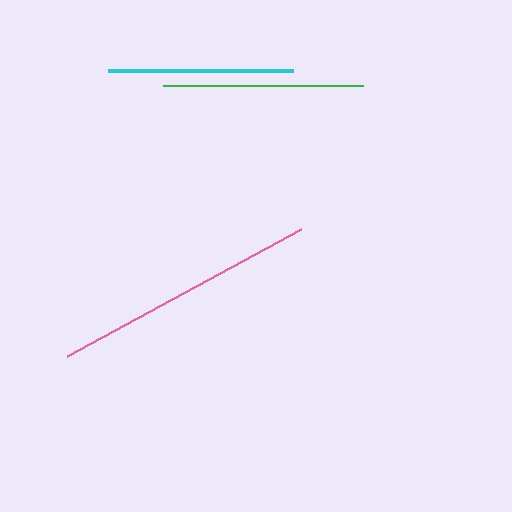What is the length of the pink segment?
The pink segment is approximately 266 pixels long.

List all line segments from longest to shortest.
From longest to shortest: pink, green, cyan.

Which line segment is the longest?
The pink line is the longest at approximately 266 pixels.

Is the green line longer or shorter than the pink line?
The pink line is longer than the green line.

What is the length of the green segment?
The green segment is approximately 200 pixels long.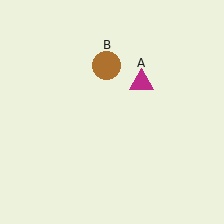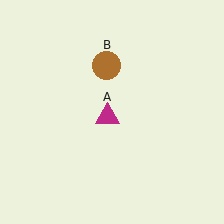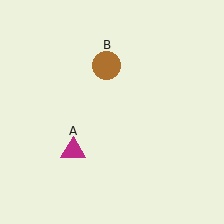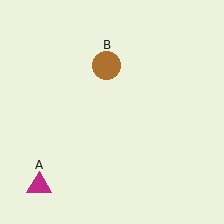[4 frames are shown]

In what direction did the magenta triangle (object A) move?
The magenta triangle (object A) moved down and to the left.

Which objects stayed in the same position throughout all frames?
Brown circle (object B) remained stationary.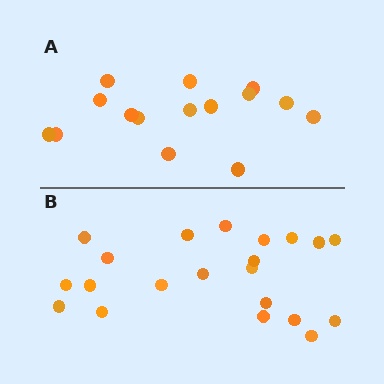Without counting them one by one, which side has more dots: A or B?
Region B (the bottom region) has more dots.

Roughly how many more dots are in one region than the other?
Region B has about 6 more dots than region A.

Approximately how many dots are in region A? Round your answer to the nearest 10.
About 20 dots. (The exact count is 15, which rounds to 20.)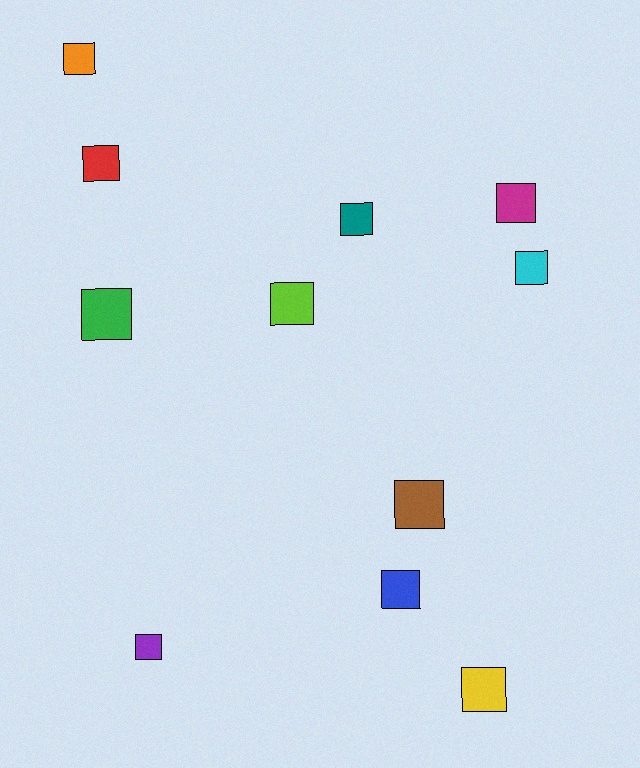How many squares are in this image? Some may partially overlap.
There are 11 squares.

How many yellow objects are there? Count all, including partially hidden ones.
There is 1 yellow object.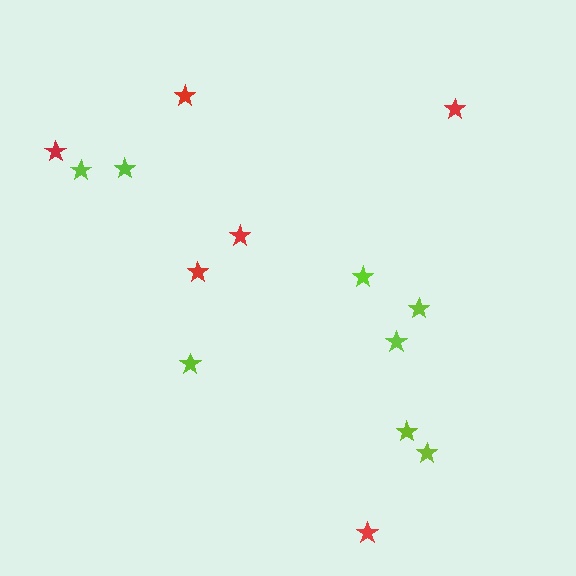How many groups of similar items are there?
There are 2 groups: one group of lime stars (8) and one group of red stars (6).